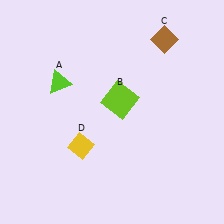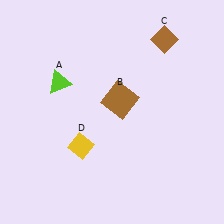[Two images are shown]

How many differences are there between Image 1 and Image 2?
There is 1 difference between the two images.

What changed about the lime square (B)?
In Image 1, B is lime. In Image 2, it changed to brown.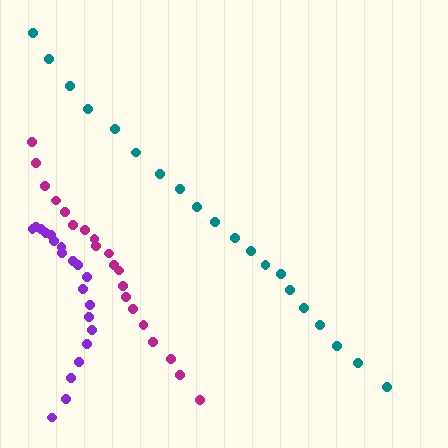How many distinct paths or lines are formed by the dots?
There are 3 distinct paths.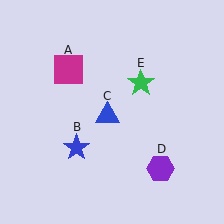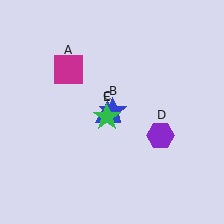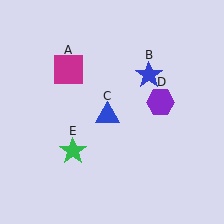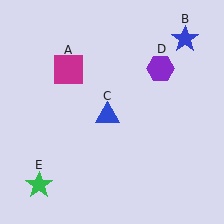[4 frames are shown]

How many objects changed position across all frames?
3 objects changed position: blue star (object B), purple hexagon (object D), green star (object E).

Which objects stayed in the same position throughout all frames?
Magenta square (object A) and blue triangle (object C) remained stationary.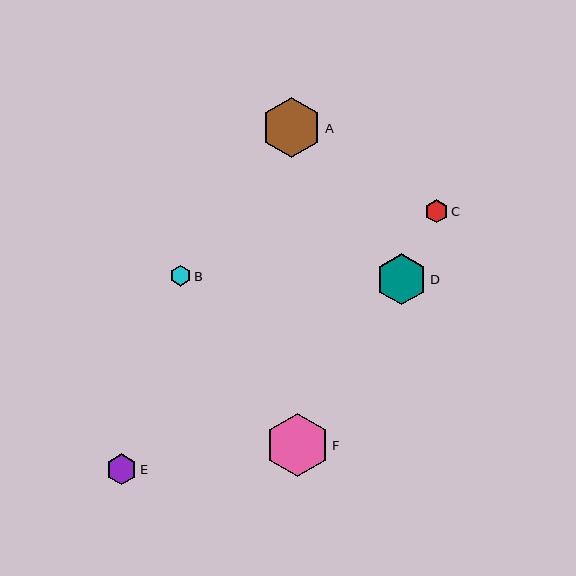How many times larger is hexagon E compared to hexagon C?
Hexagon E is approximately 1.3 times the size of hexagon C.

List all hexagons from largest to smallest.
From largest to smallest: F, A, D, E, C, B.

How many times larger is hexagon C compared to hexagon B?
Hexagon C is approximately 1.1 times the size of hexagon B.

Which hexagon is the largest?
Hexagon F is the largest with a size of approximately 64 pixels.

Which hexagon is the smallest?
Hexagon B is the smallest with a size of approximately 21 pixels.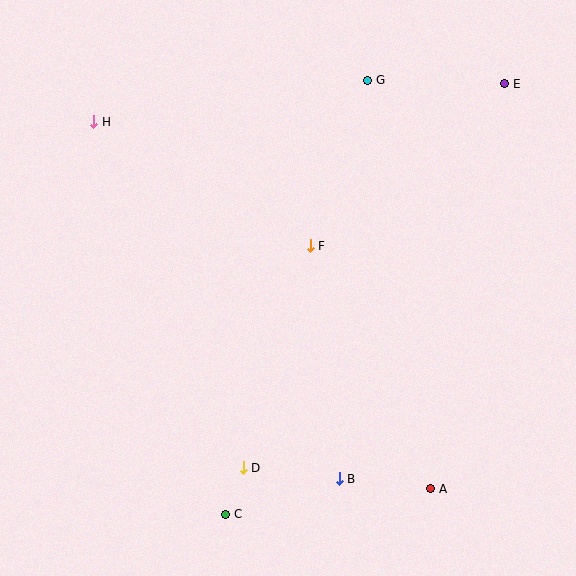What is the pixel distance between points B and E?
The distance between B and E is 428 pixels.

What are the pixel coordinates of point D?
Point D is at (243, 468).